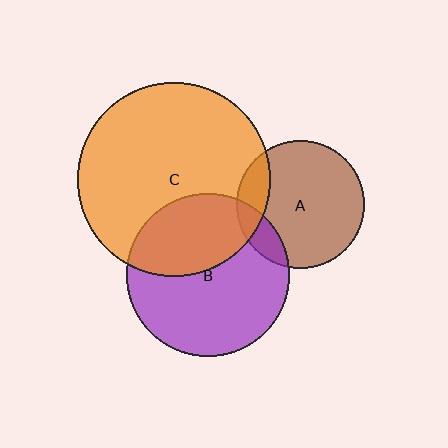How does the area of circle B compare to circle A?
Approximately 1.6 times.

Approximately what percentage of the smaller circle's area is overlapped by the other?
Approximately 35%.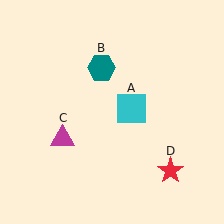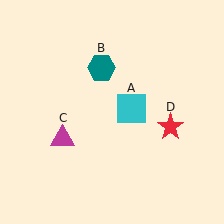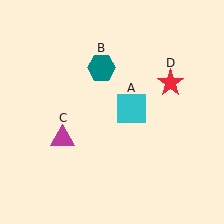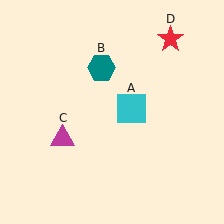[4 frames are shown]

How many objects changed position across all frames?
1 object changed position: red star (object D).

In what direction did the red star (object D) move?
The red star (object D) moved up.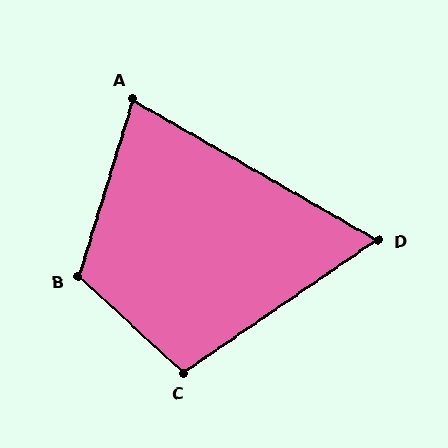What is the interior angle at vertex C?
Approximately 103 degrees (obtuse).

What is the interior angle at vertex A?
Approximately 77 degrees (acute).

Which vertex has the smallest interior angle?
D, at approximately 64 degrees.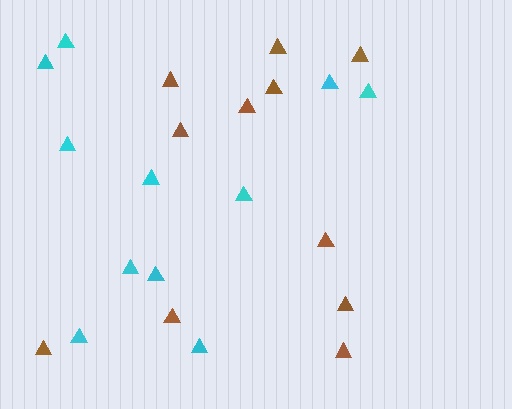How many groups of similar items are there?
There are 2 groups: one group of brown triangles (11) and one group of cyan triangles (11).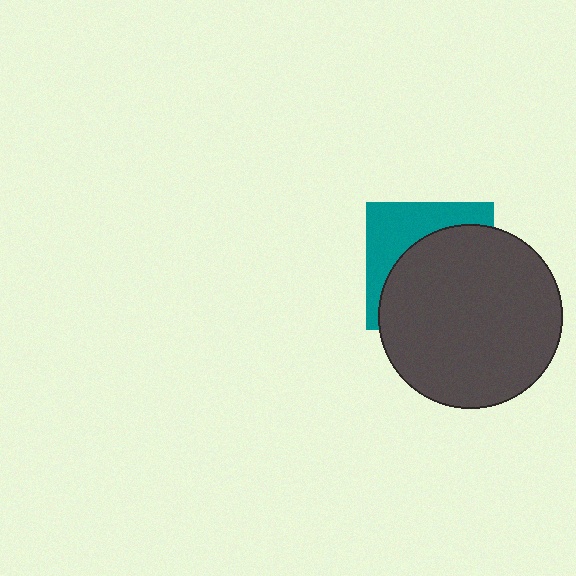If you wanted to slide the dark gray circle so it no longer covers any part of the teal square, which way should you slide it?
Slide it toward the lower-right — that is the most direct way to separate the two shapes.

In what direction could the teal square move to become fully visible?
The teal square could move toward the upper-left. That would shift it out from behind the dark gray circle entirely.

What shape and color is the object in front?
The object in front is a dark gray circle.